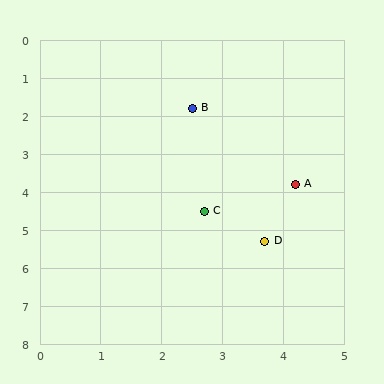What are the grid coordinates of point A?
Point A is at approximately (4.2, 3.8).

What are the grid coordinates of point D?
Point D is at approximately (3.7, 5.3).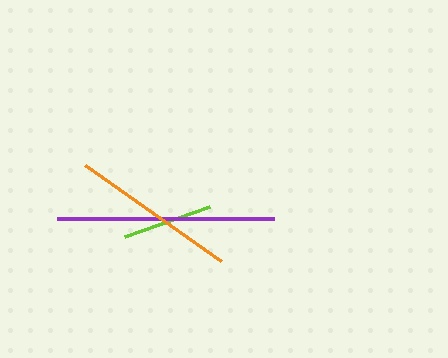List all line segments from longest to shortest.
From longest to shortest: purple, orange, lime.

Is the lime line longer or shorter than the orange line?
The orange line is longer than the lime line.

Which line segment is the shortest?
The lime line is the shortest at approximately 90 pixels.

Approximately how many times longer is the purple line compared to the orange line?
The purple line is approximately 1.3 times the length of the orange line.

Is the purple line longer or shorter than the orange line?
The purple line is longer than the orange line.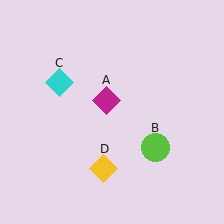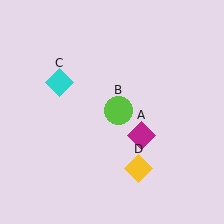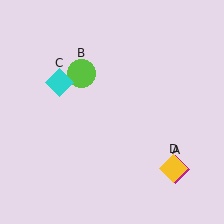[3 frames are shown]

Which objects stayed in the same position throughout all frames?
Cyan diamond (object C) remained stationary.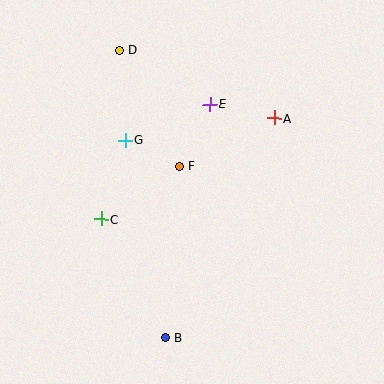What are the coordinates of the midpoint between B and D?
The midpoint between B and D is at (142, 194).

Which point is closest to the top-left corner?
Point D is closest to the top-left corner.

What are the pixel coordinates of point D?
Point D is at (119, 50).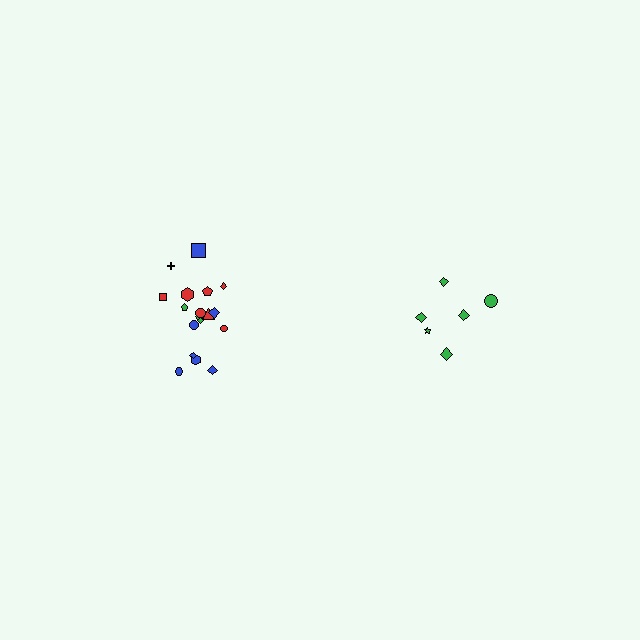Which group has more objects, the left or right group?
The left group.